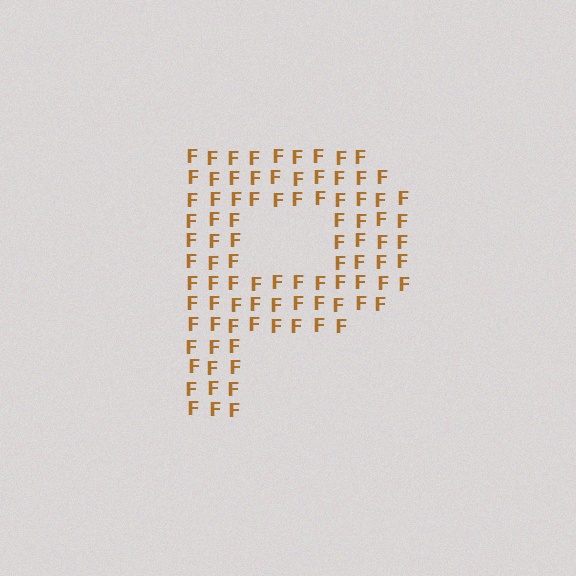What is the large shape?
The large shape is the letter P.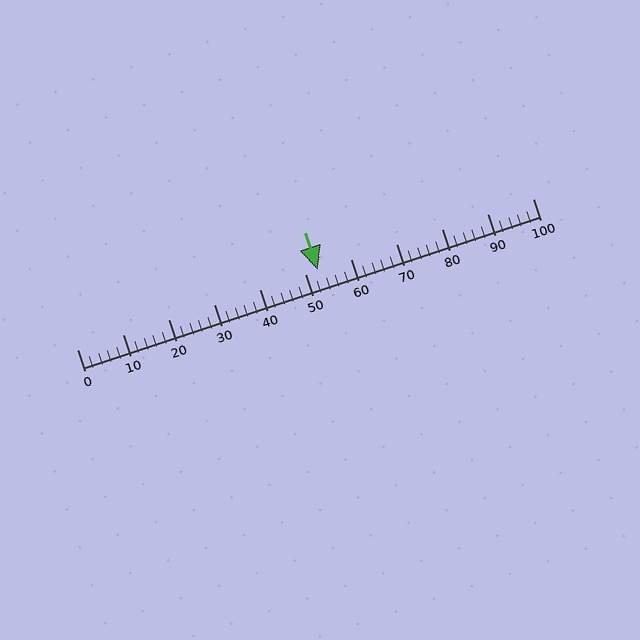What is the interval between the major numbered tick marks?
The major tick marks are spaced 10 units apart.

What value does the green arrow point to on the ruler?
The green arrow points to approximately 53.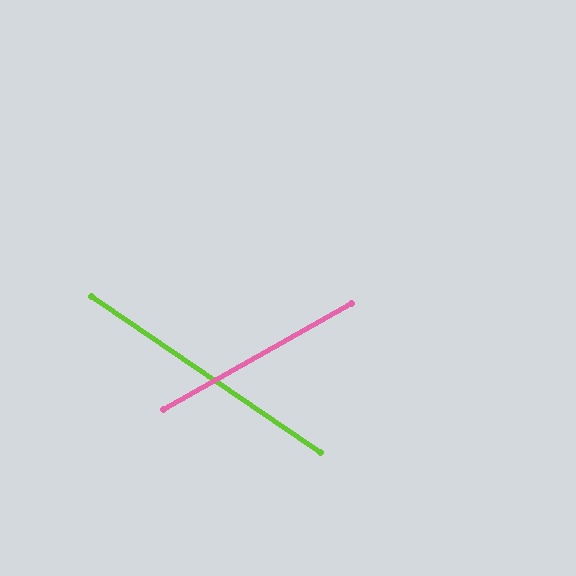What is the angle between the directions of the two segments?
Approximately 64 degrees.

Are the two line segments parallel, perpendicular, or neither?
Neither parallel nor perpendicular — they differ by about 64°.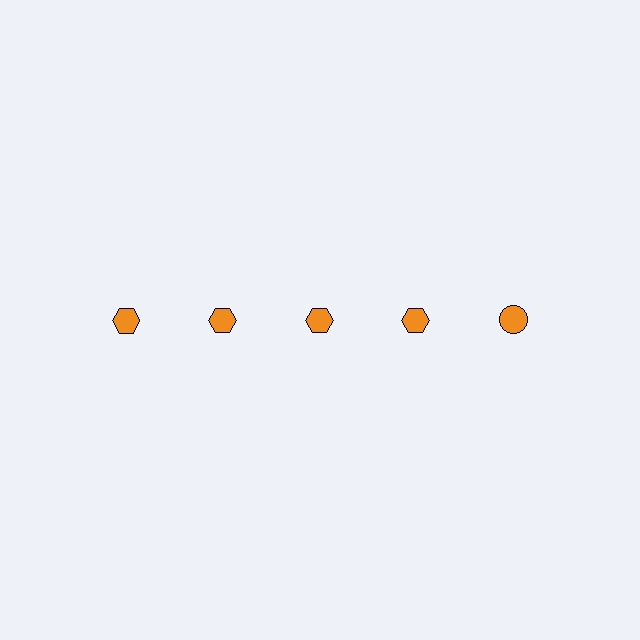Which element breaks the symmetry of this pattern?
The orange circle in the top row, rightmost column breaks the symmetry. All other shapes are orange hexagons.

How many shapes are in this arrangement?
There are 5 shapes arranged in a grid pattern.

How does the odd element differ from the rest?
It has a different shape: circle instead of hexagon.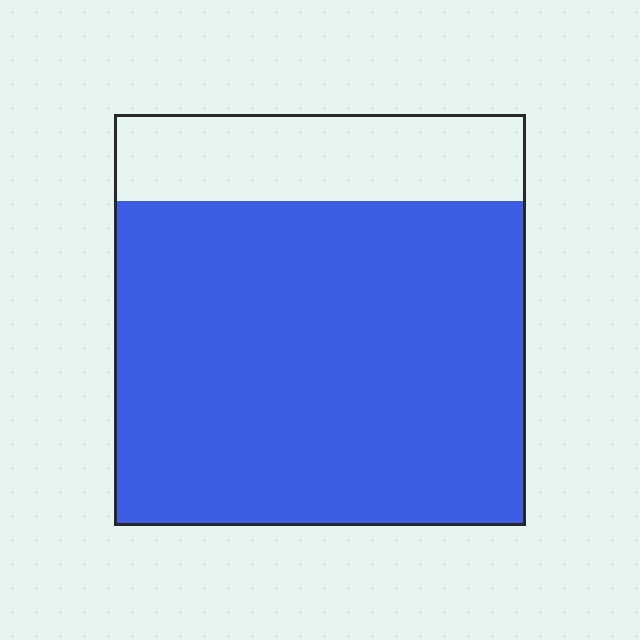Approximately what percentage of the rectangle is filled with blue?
Approximately 80%.